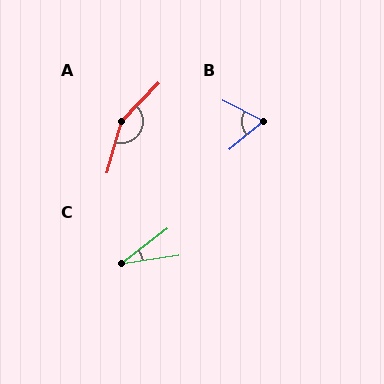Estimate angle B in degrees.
Approximately 66 degrees.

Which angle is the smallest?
C, at approximately 29 degrees.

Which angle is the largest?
A, at approximately 151 degrees.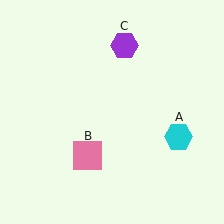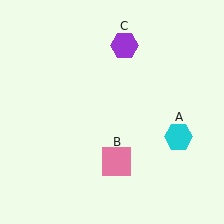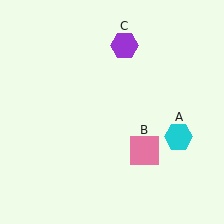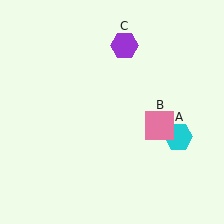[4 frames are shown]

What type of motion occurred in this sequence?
The pink square (object B) rotated counterclockwise around the center of the scene.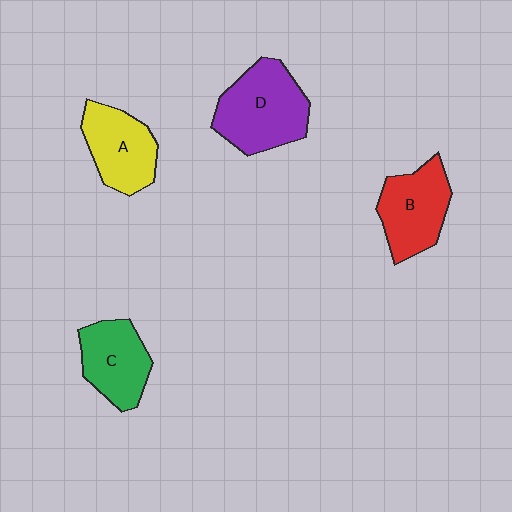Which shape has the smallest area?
Shape C (green).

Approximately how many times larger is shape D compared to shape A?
Approximately 1.3 times.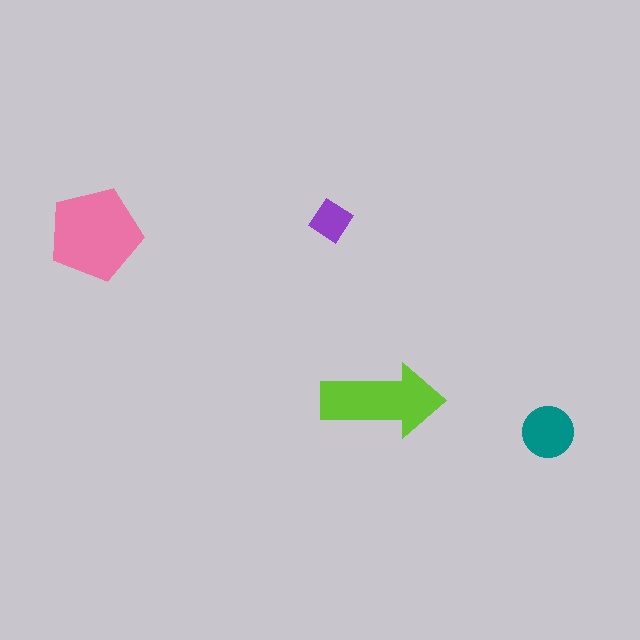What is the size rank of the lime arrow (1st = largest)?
2nd.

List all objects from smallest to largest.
The purple diamond, the teal circle, the lime arrow, the pink pentagon.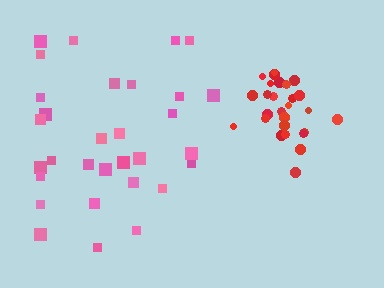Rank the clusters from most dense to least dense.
red, pink.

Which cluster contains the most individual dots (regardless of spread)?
Pink (31).